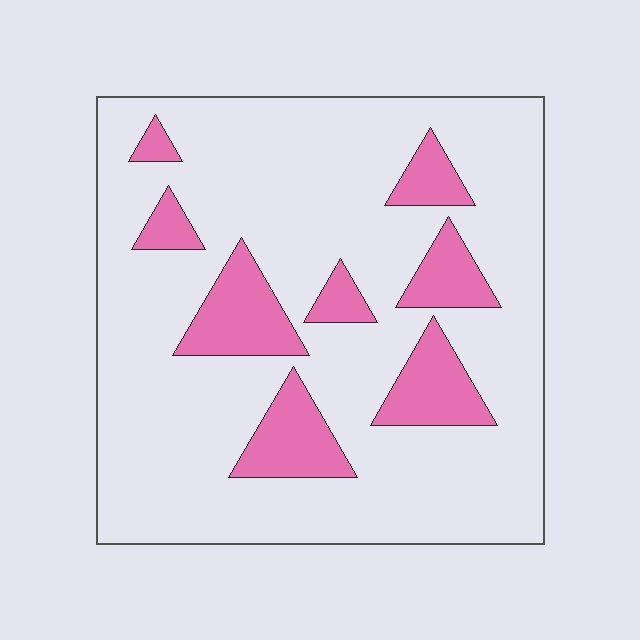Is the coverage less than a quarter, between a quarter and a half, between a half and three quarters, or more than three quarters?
Less than a quarter.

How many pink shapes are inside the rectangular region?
8.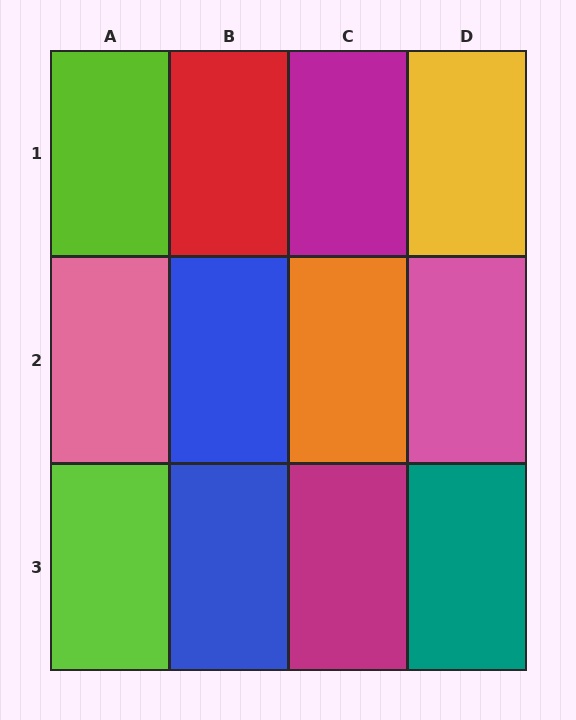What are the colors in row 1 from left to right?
Lime, red, magenta, yellow.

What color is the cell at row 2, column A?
Pink.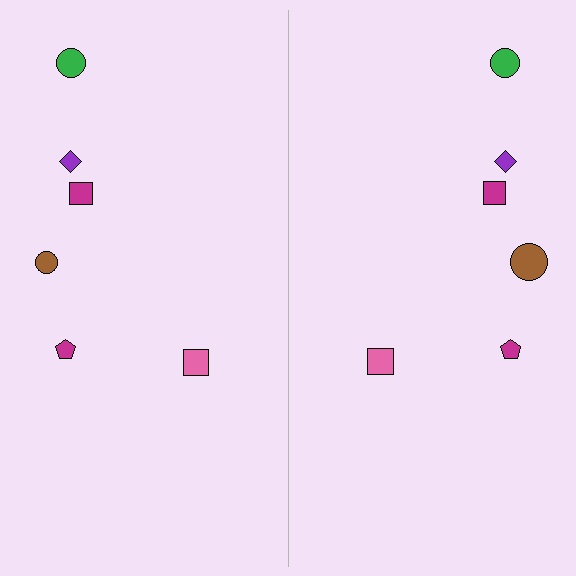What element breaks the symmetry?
The brown circle on the right side has a different size than its mirror counterpart.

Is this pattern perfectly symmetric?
No, the pattern is not perfectly symmetric. The brown circle on the right side has a different size than its mirror counterpart.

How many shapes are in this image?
There are 12 shapes in this image.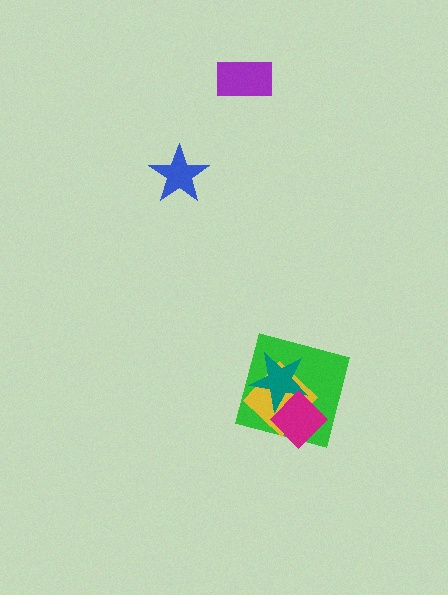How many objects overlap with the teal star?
3 objects overlap with the teal star.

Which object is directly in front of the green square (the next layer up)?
The yellow diamond is directly in front of the green square.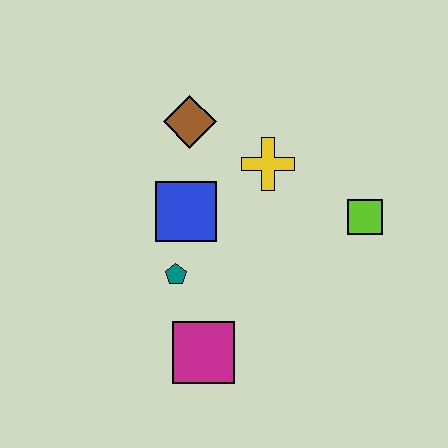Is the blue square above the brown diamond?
No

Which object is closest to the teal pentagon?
The blue square is closest to the teal pentagon.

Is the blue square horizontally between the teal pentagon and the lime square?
Yes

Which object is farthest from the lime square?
The magenta square is farthest from the lime square.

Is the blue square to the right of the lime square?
No